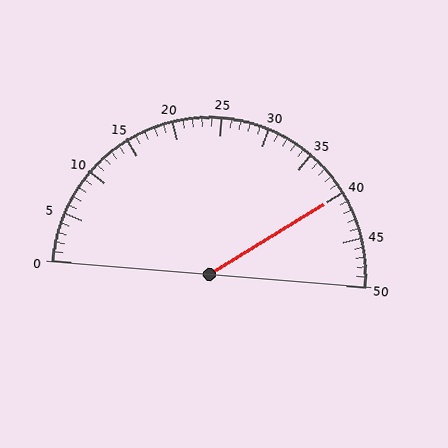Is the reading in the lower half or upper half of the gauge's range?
The reading is in the upper half of the range (0 to 50).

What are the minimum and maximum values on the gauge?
The gauge ranges from 0 to 50.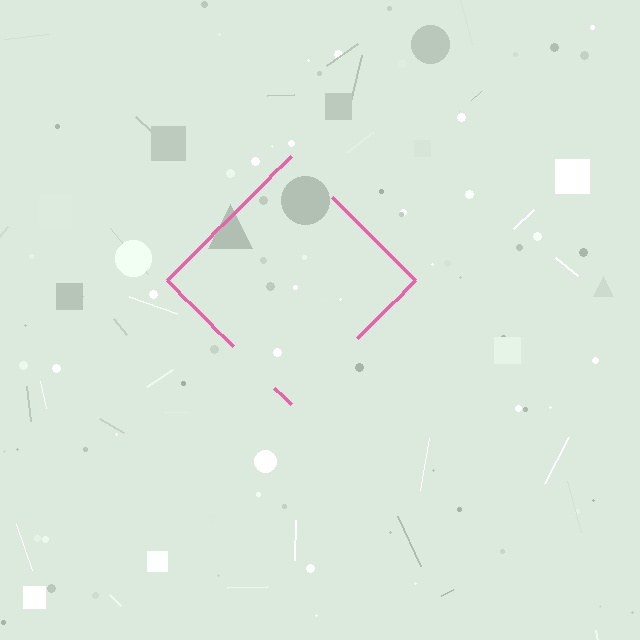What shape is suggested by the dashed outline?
The dashed outline suggests a diamond.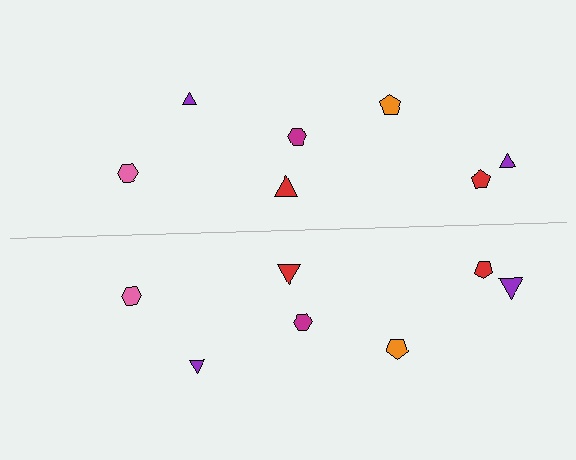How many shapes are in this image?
There are 14 shapes in this image.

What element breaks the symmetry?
The purple triangle on the bottom side has a different size than its mirror counterpart.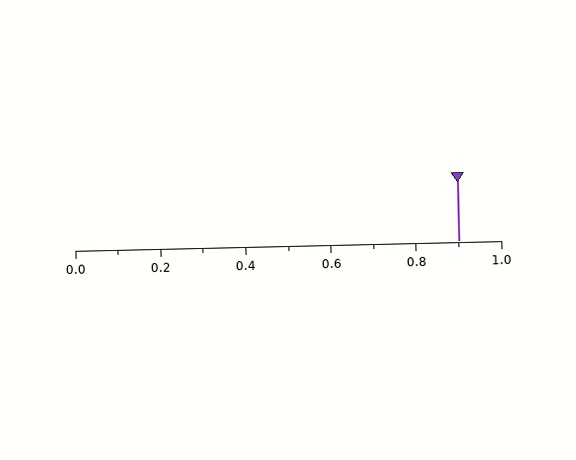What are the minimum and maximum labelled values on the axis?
The axis runs from 0.0 to 1.0.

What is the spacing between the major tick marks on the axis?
The major ticks are spaced 0.2 apart.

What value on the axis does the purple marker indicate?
The marker indicates approximately 0.9.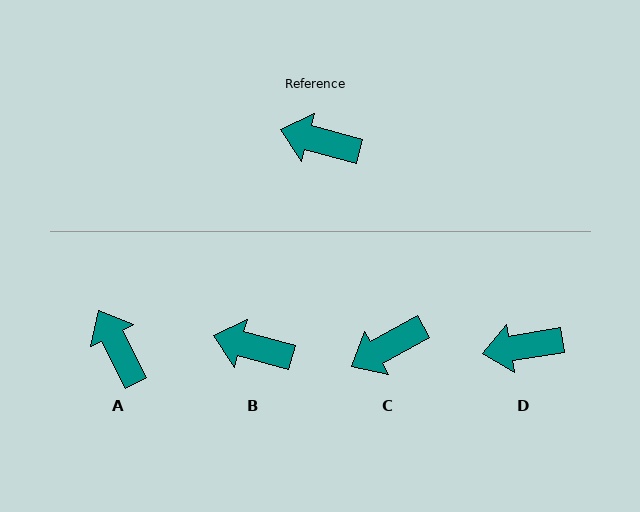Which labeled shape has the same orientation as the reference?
B.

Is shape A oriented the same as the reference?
No, it is off by about 48 degrees.